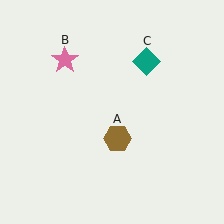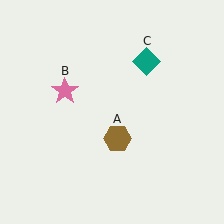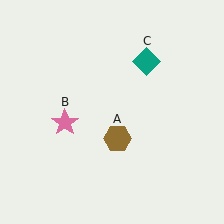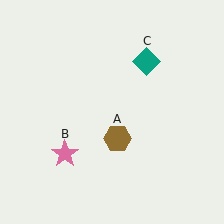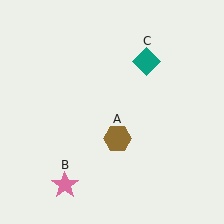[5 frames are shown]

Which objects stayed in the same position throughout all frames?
Brown hexagon (object A) and teal diamond (object C) remained stationary.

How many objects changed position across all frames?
1 object changed position: pink star (object B).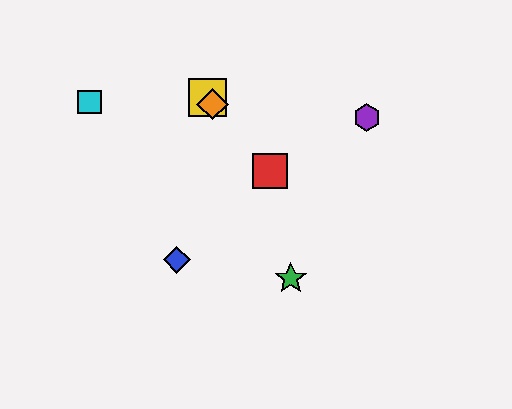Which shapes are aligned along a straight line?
The red square, the yellow square, the orange diamond are aligned along a straight line.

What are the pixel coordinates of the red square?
The red square is at (270, 171).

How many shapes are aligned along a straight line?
3 shapes (the red square, the yellow square, the orange diamond) are aligned along a straight line.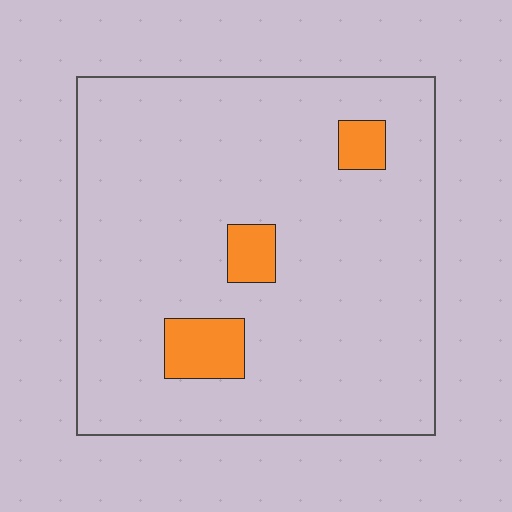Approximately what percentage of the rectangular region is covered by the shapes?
Approximately 10%.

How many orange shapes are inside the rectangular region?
3.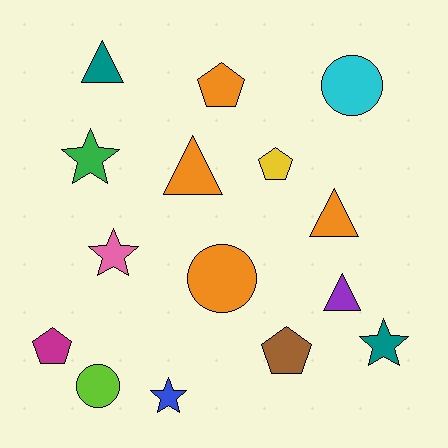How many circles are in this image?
There are 3 circles.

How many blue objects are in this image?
There is 1 blue object.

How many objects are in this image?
There are 15 objects.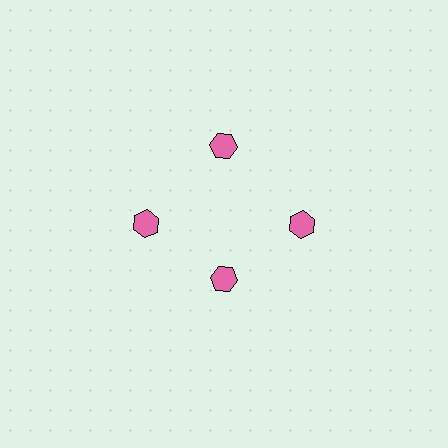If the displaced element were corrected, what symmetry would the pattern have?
It would have 4-fold rotational symmetry — the pattern would map onto itself every 90 degrees.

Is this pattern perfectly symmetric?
No. The 4 pink hexagons are arranged in a ring, but one element near the 6 o'clock position is pulled inward toward the center, breaking the 4-fold rotational symmetry.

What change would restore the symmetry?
The symmetry would be restored by moving it outward, back onto the ring so that all 4 hexagons sit at equal angles and equal distance from the center.